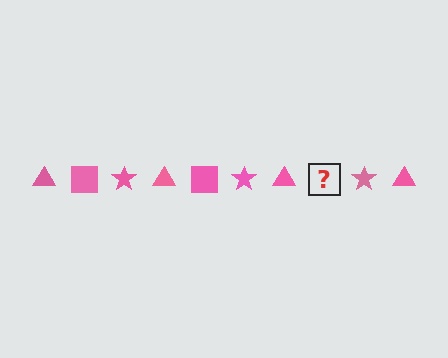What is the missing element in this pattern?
The missing element is a pink square.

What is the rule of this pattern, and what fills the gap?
The rule is that the pattern cycles through triangle, square, star shapes in pink. The gap should be filled with a pink square.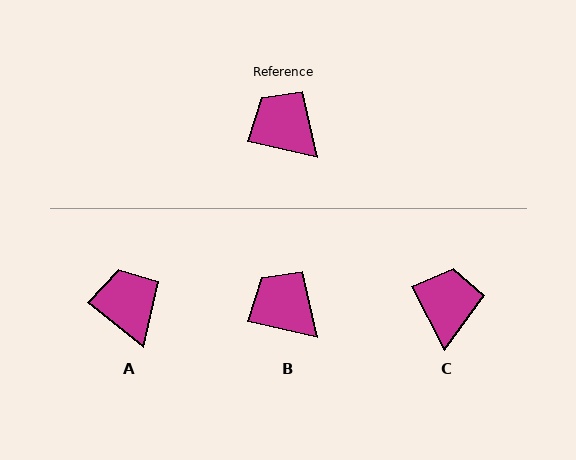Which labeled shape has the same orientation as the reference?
B.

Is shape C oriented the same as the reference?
No, it is off by about 49 degrees.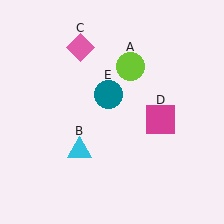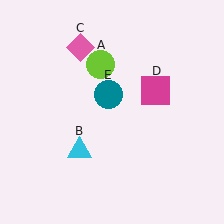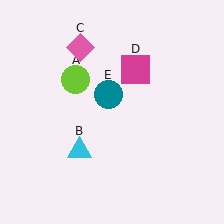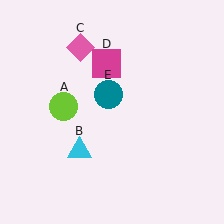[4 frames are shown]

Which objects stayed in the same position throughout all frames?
Cyan triangle (object B) and pink diamond (object C) and teal circle (object E) remained stationary.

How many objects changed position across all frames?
2 objects changed position: lime circle (object A), magenta square (object D).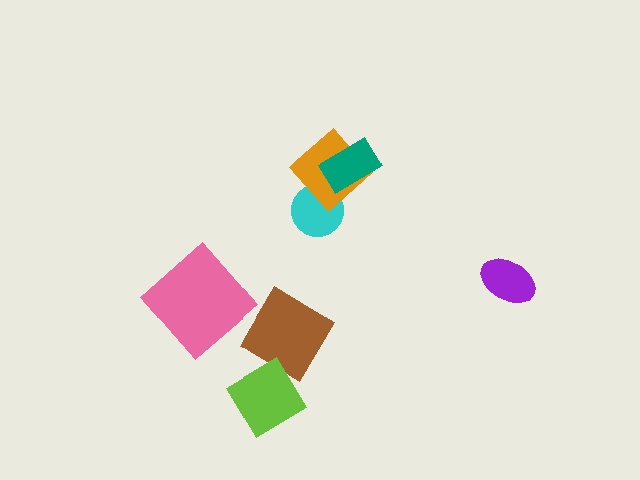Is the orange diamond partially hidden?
Yes, it is partially covered by another shape.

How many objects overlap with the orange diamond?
2 objects overlap with the orange diamond.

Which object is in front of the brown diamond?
The lime diamond is in front of the brown diamond.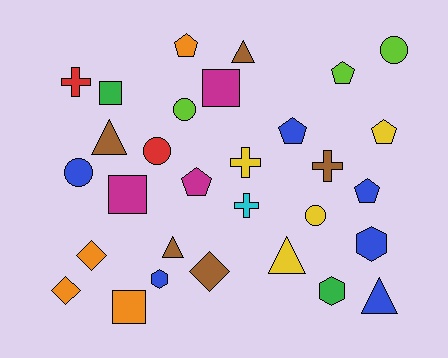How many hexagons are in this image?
There are 3 hexagons.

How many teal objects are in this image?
There are no teal objects.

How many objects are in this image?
There are 30 objects.